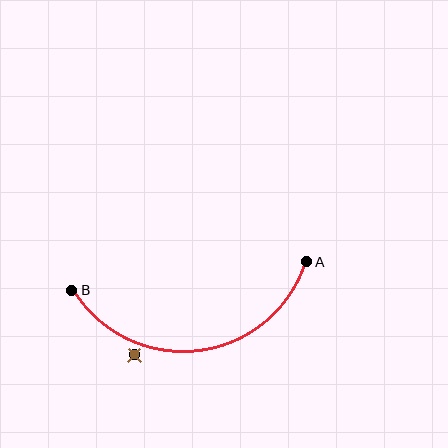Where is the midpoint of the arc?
The arc midpoint is the point on the curve farthest from the straight line joining A and B. It sits below that line.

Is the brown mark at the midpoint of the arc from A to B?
No — the brown mark does not lie on the arc at all. It sits slightly outside the curve.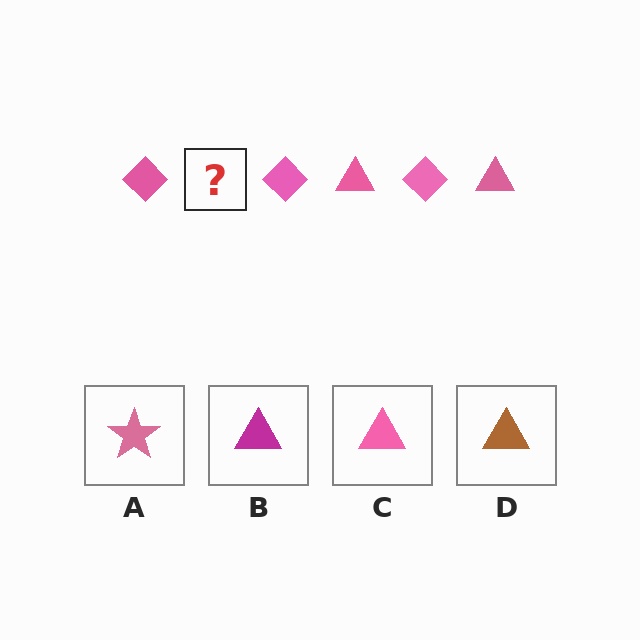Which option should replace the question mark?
Option C.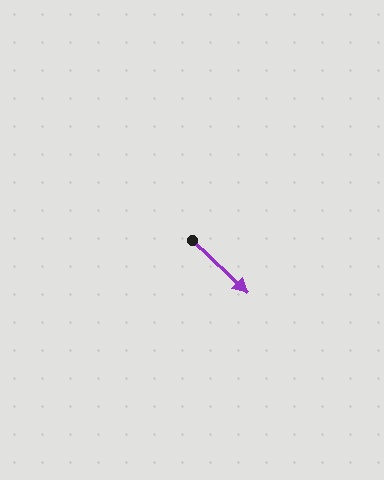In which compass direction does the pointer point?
Southeast.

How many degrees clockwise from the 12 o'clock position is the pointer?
Approximately 134 degrees.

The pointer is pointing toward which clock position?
Roughly 4 o'clock.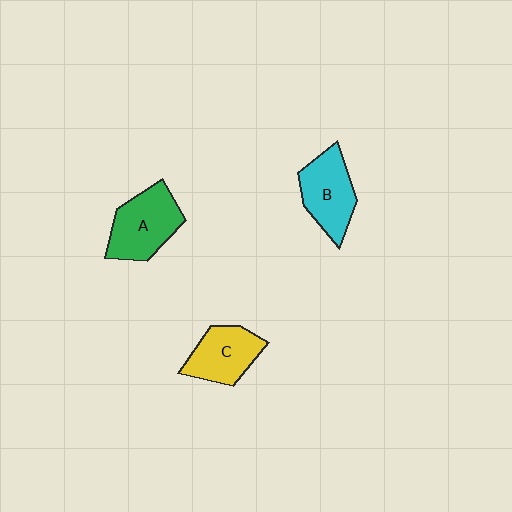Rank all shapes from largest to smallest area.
From largest to smallest: A (green), B (cyan), C (yellow).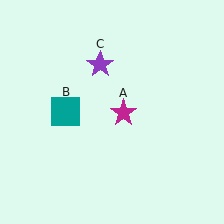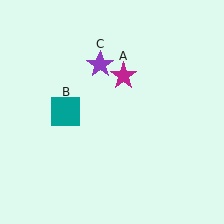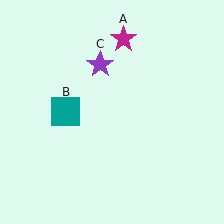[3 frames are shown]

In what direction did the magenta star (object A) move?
The magenta star (object A) moved up.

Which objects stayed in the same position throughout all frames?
Teal square (object B) and purple star (object C) remained stationary.